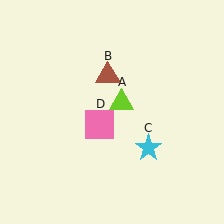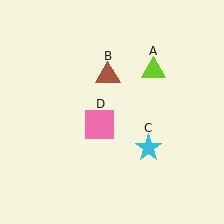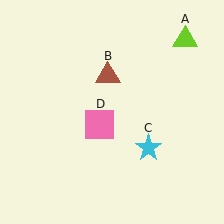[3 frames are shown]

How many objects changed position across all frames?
1 object changed position: lime triangle (object A).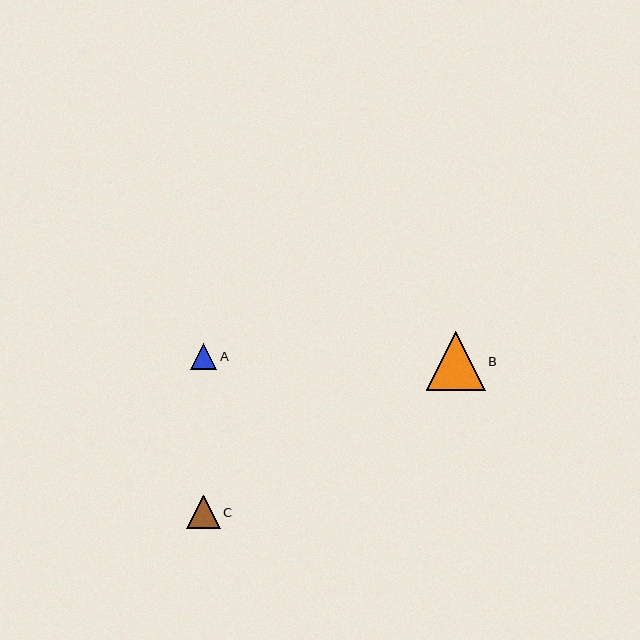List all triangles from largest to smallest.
From largest to smallest: B, C, A.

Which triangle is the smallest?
Triangle A is the smallest with a size of approximately 26 pixels.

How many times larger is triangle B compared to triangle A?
Triangle B is approximately 2.3 times the size of triangle A.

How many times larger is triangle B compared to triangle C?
Triangle B is approximately 1.8 times the size of triangle C.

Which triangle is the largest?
Triangle B is the largest with a size of approximately 59 pixels.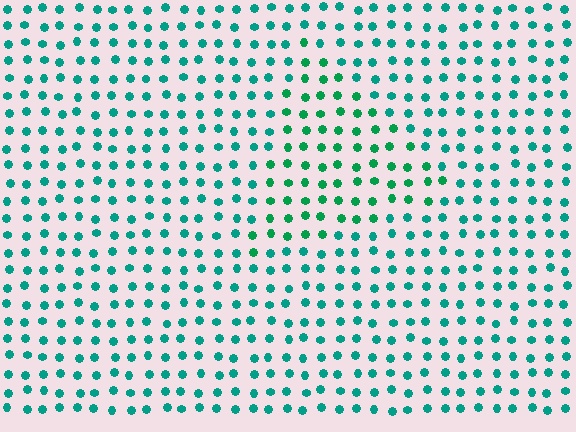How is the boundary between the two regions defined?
The boundary is defined purely by a slight shift in hue (about 24 degrees). Spacing, size, and orientation are identical on both sides.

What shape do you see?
I see a triangle.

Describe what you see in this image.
The image is filled with small teal elements in a uniform arrangement. A triangle-shaped region is visible where the elements are tinted to a slightly different hue, forming a subtle color boundary.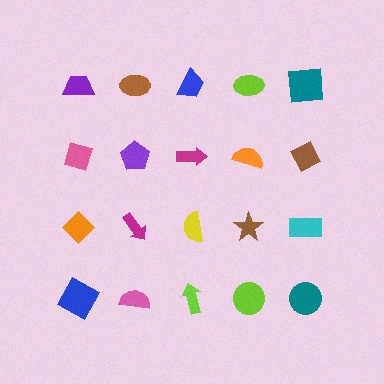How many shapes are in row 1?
5 shapes.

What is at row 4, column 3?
A lime arrow.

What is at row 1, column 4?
A lime ellipse.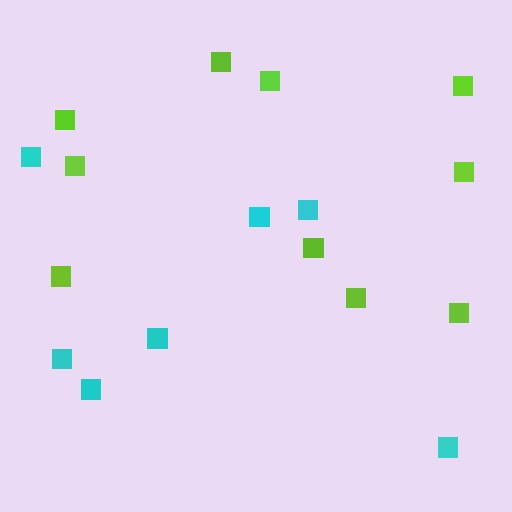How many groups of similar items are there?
There are 2 groups: one group of lime squares (10) and one group of cyan squares (7).